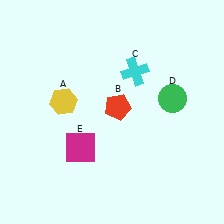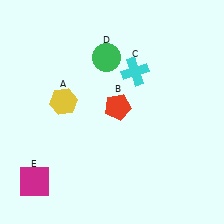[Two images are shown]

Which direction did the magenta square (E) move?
The magenta square (E) moved left.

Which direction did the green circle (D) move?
The green circle (D) moved left.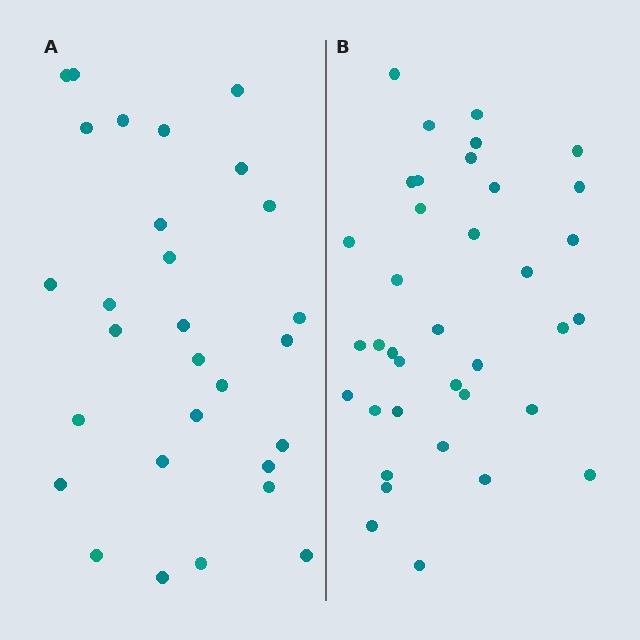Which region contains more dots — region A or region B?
Region B (the right region) has more dots.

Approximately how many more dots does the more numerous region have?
Region B has roughly 8 or so more dots than region A.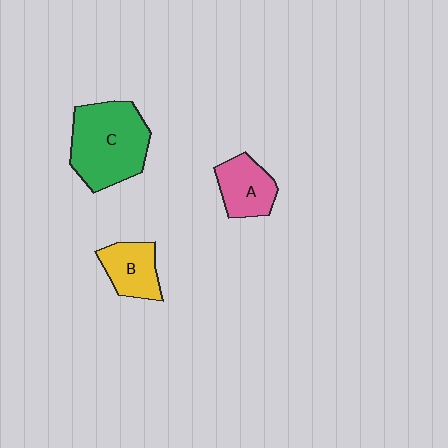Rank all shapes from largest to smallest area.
From largest to smallest: C (green), A (pink), B (yellow).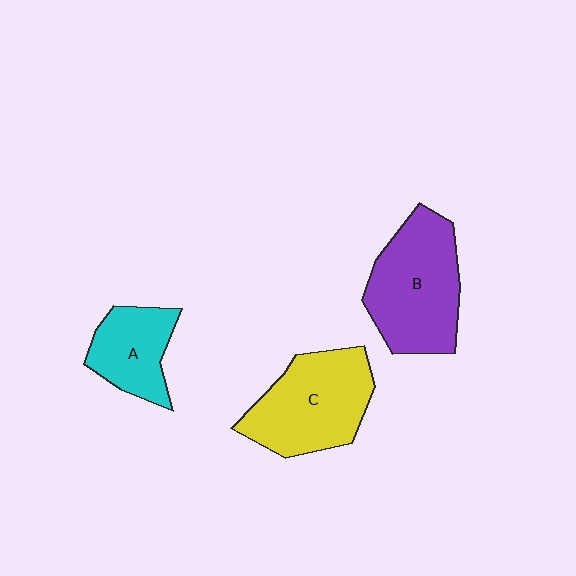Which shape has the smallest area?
Shape A (cyan).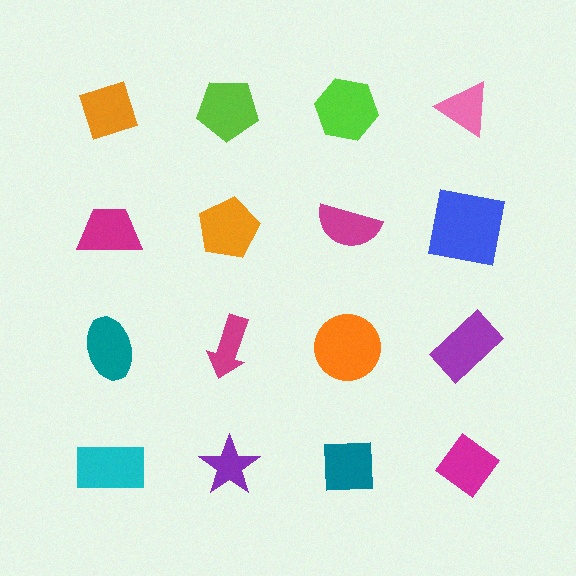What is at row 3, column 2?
A magenta arrow.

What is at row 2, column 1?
A magenta trapezoid.